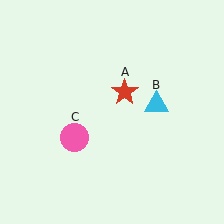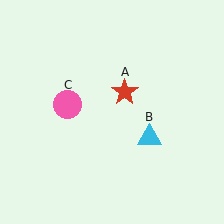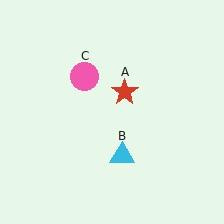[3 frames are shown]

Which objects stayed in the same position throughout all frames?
Red star (object A) remained stationary.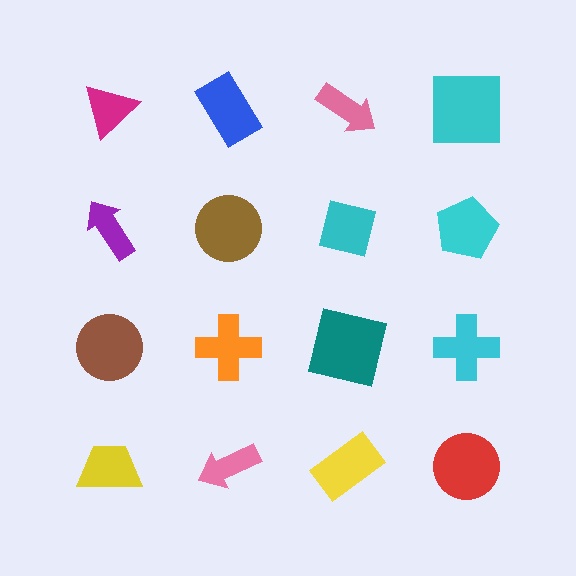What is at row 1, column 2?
A blue rectangle.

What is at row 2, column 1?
A purple arrow.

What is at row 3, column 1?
A brown circle.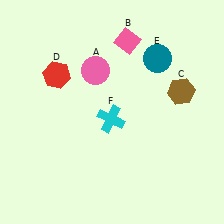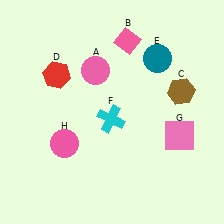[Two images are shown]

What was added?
A pink square (G), a pink circle (H) were added in Image 2.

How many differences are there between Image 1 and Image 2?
There are 2 differences between the two images.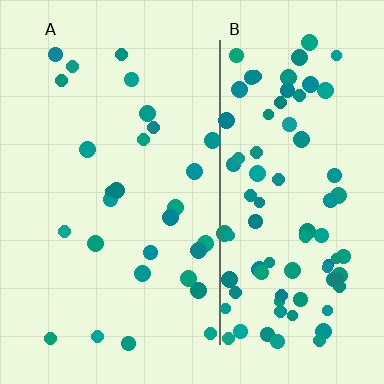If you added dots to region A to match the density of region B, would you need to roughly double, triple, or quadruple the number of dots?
Approximately triple.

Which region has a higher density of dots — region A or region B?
B (the right).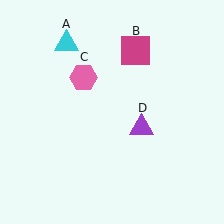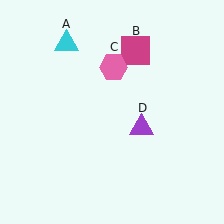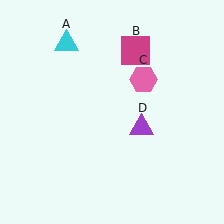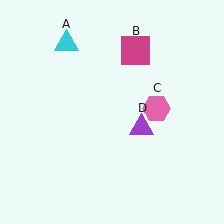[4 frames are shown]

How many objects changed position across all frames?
1 object changed position: pink hexagon (object C).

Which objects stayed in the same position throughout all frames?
Cyan triangle (object A) and magenta square (object B) and purple triangle (object D) remained stationary.